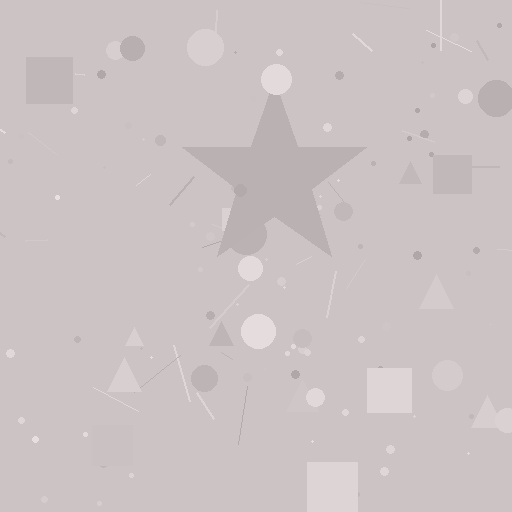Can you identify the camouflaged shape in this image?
The camouflaged shape is a star.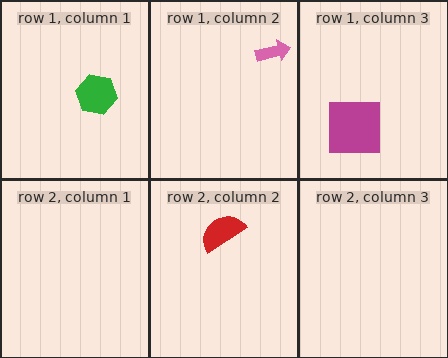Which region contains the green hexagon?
The row 1, column 1 region.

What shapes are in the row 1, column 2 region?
The pink arrow.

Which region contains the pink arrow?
The row 1, column 2 region.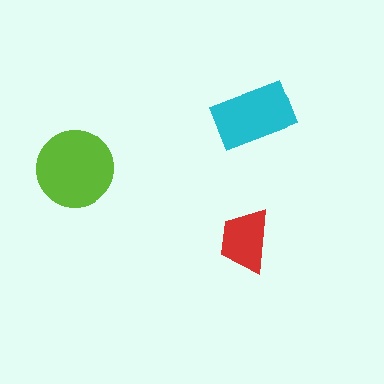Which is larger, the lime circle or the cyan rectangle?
The lime circle.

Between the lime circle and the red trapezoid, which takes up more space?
The lime circle.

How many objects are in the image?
There are 3 objects in the image.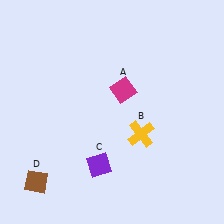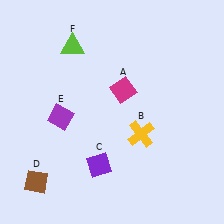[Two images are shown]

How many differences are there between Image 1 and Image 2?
There are 2 differences between the two images.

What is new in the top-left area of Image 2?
A lime triangle (F) was added in the top-left area of Image 2.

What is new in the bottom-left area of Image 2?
A purple diamond (E) was added in the bottom-left area of Image 2.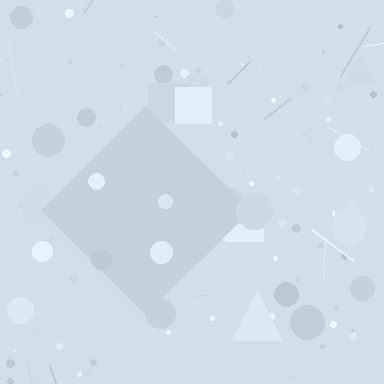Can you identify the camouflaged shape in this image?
The camouflaged shape is a diamond.